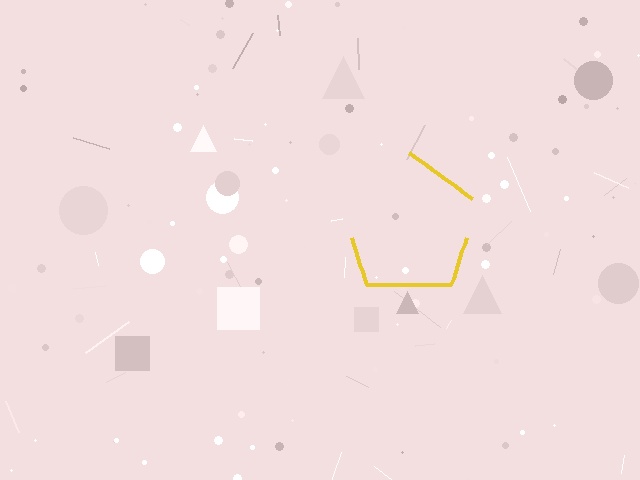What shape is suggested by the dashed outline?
The dashed outline suggests a pentagon.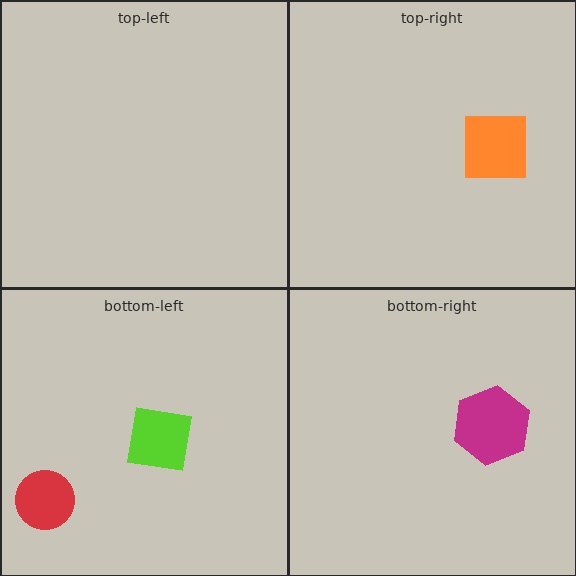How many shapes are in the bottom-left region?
2.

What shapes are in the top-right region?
The orange square.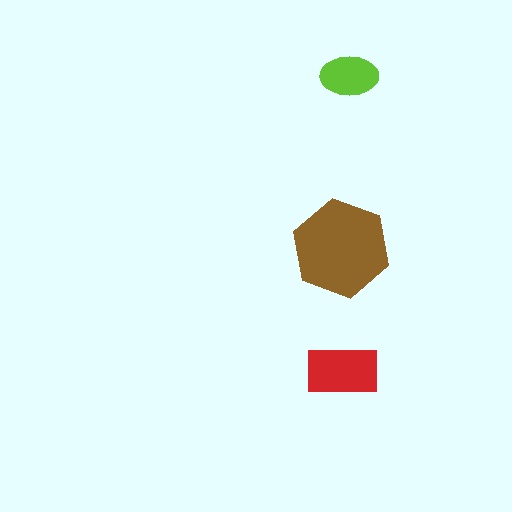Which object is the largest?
The brown hexagon.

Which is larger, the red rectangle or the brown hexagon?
The brown hexagon.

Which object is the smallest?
The lime ellipse.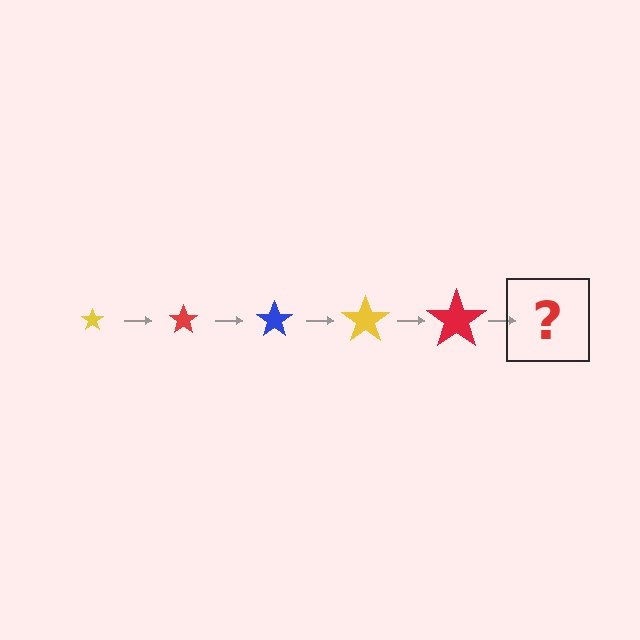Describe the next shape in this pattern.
It should be a blue star, larger than the previous one.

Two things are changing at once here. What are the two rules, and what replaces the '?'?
The two rules are that the star grows larger each step and the color cycles through yellow, red, and blue. The '?' should be a blue star, larger than the previous one.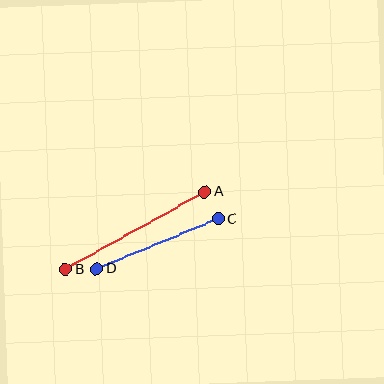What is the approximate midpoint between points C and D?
The midpoint is at approximately (157, 244) pixels.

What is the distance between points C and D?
The distance is approximately 131 pixels.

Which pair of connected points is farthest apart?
Points A and B are farthest apart.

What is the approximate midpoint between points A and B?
The midpoint is at approximately (135, 231) pixels.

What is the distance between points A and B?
The distance is approximately 160 pixels.